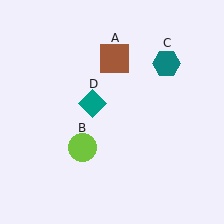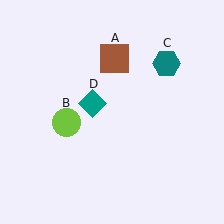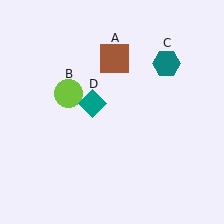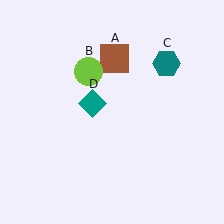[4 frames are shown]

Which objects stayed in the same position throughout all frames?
Brown square (object A) and teal hexagon (object C) and teal diamond (object D) remained stationary.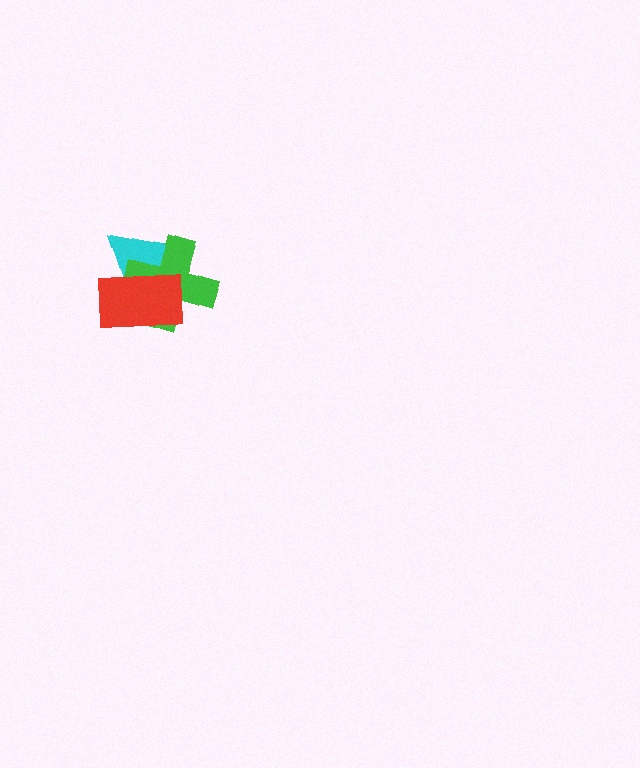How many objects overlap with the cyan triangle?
2 objects overlap with the cyan triangle.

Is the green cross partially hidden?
Yes, it is partially covered by another shape.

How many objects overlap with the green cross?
2 objects overlap with the green cross.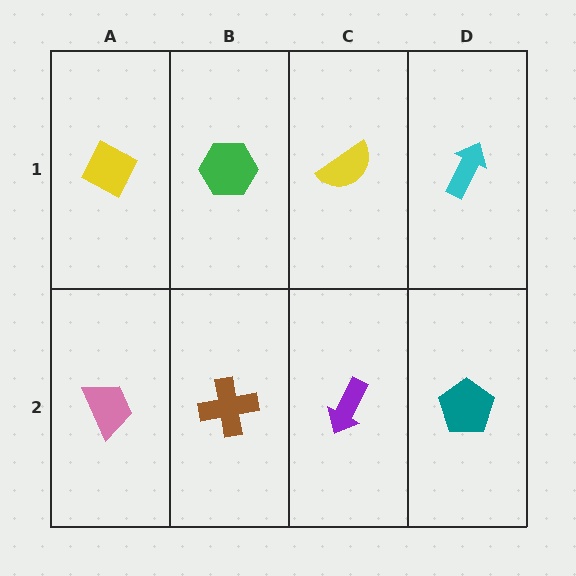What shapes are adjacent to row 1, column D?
A teal pentagon (row 2, column D), a yellow semicircle (row 1, column C).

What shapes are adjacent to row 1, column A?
A pink trapezoid (row 2, column A), a green hexagon (row 1, column B).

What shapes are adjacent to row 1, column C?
A purple arrow (row 2, column C), a green hexagon (row 1, column B), a cyan arrow (row 1, column D).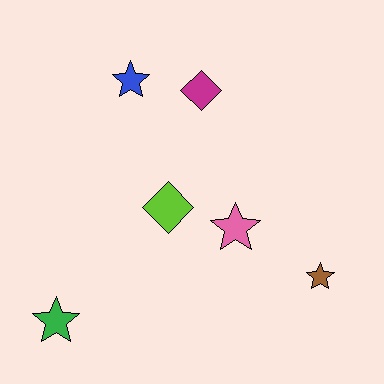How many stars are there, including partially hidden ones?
There are 4 stars.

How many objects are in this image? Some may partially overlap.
There are 6 objects.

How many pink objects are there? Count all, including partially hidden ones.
There is 1 pink object.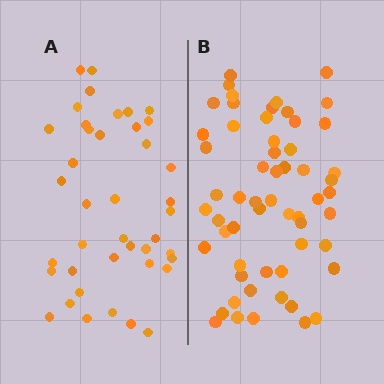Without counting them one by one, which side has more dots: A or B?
Region B (the right region) has more dots.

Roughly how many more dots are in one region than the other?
Region B has approximately 15 more dots than region A.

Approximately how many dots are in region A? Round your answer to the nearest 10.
About 40 dots. (The exact count is 41, which rounds to 40.)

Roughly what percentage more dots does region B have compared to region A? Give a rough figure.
About 40% more.